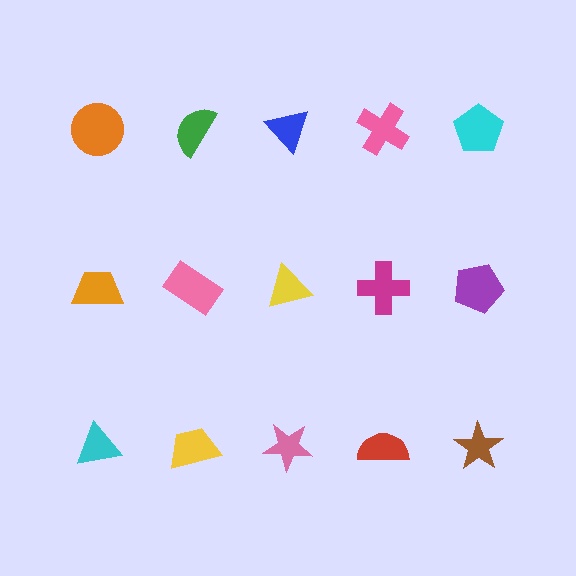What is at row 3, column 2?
A yellow trapezoid.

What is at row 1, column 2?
A green semicircle.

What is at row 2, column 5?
A purple pentagon.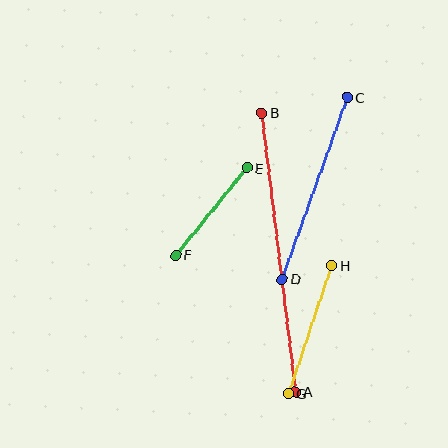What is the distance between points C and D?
The distance is approximately 193 pixels.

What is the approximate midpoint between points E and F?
The midpoint is at approximately (211, 211) pixels.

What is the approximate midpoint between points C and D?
The midpoint is at approximately (315, 188) pixels.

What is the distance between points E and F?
The distance is approximately 113 pixels.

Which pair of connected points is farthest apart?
Points A and B are farthest apart.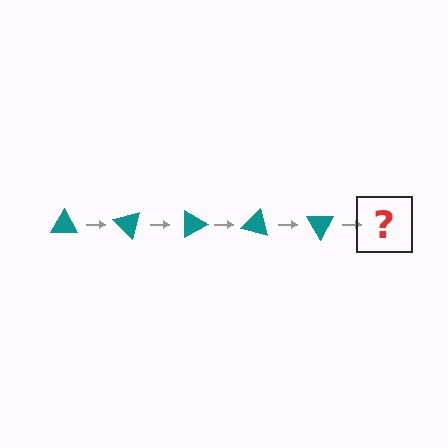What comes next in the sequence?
The next element should be a teal triangle rotated 225 degrees.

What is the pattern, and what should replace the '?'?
The pattern is that the triangle rotates 45 degrees each step. The '?' should be a teal triangle rotated 225 degrees.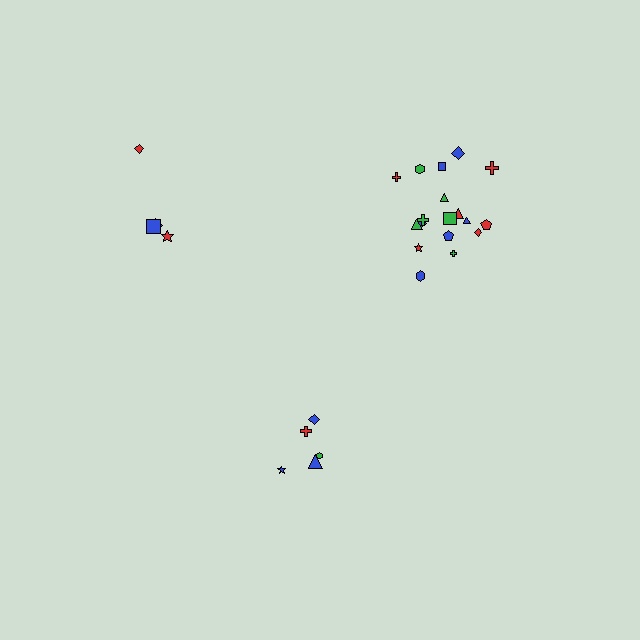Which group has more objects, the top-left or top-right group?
The top-right group.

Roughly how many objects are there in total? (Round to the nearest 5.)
Roughly 25 objects in total.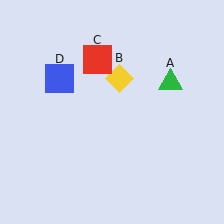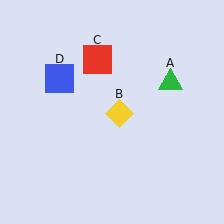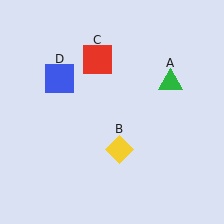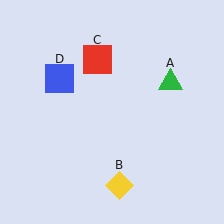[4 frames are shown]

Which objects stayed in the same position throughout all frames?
Green triangle (object A) and red square (object C) and blue square (object D) remained stationary.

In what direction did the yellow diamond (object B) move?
The yellow diamond (object B) moved down.